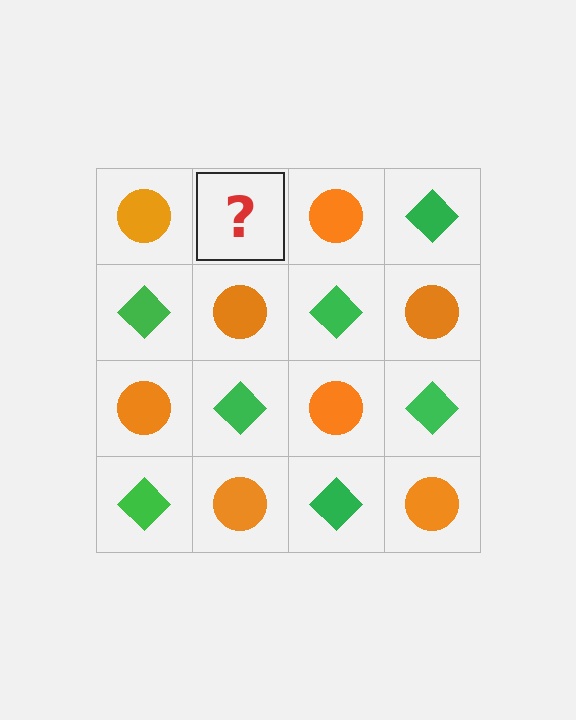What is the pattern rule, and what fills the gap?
The rule is that it alternates orange circle and green diamond in a checkerboard pattern. The gap should be filled with a green diamond.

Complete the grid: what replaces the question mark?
The question mark should be replaced with a green diamond.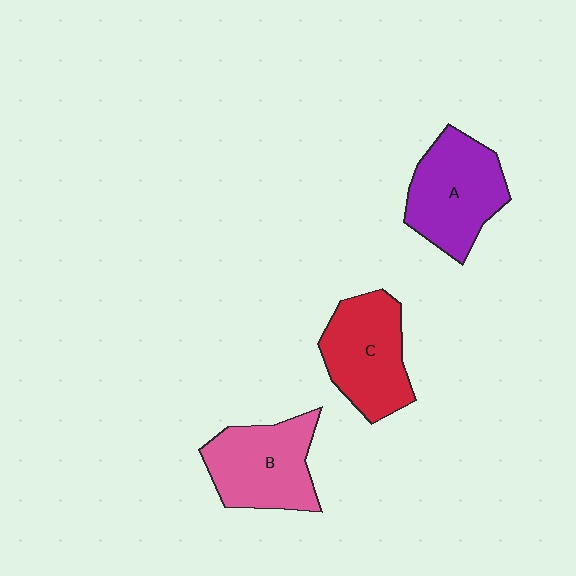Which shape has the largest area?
Shape A (purple).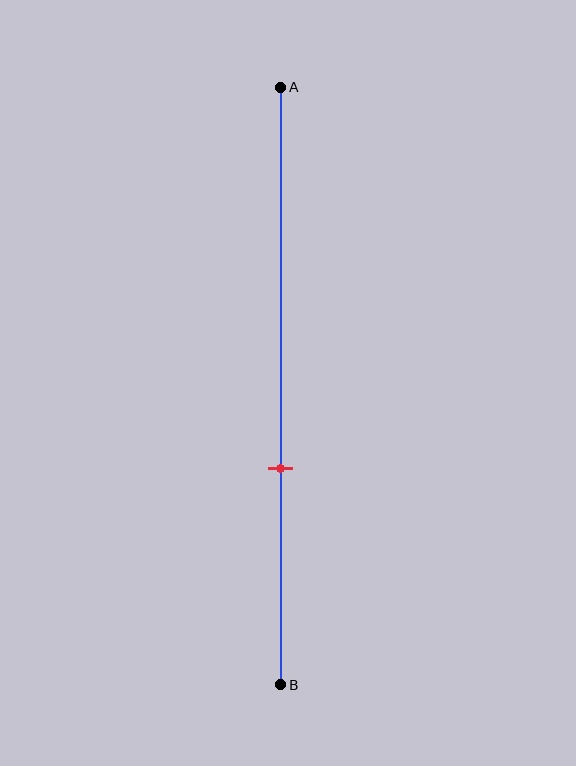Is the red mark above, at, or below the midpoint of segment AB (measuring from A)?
The red mark is below the midpoint of segment AB.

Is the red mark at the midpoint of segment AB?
No, the mark is at about 65% from A, not at the 50% midpoint.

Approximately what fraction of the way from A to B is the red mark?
The red mark is approximately 65% of the way from A to B.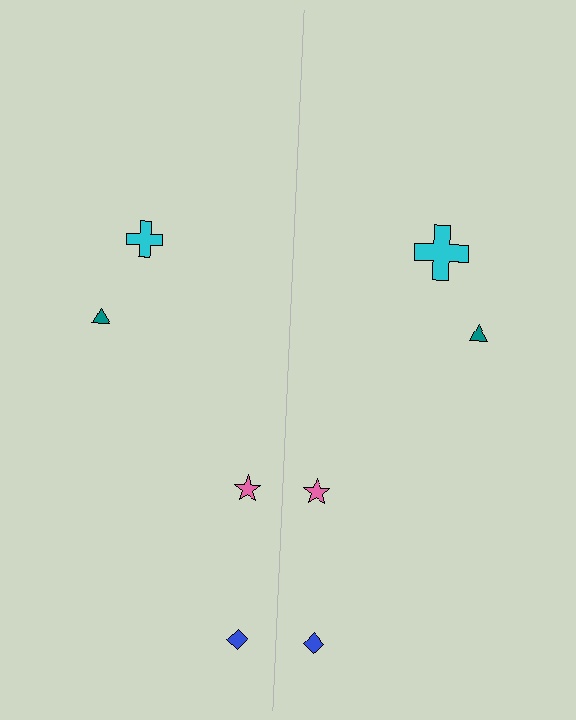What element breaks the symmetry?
The cyan cross on the right side has a different size than its mirror counterpart.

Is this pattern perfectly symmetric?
No, the pattern is not perfectly symmetric. The cyan cross on the right side has a different size than its mirror counterpart.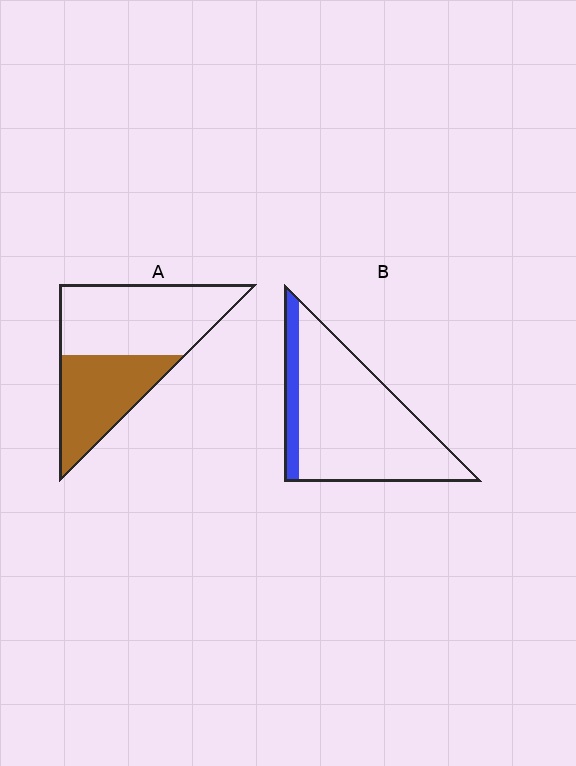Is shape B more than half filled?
No.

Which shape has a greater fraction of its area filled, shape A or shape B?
Shape A.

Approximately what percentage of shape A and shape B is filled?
A is approximately 40% and B is approximately 15%.